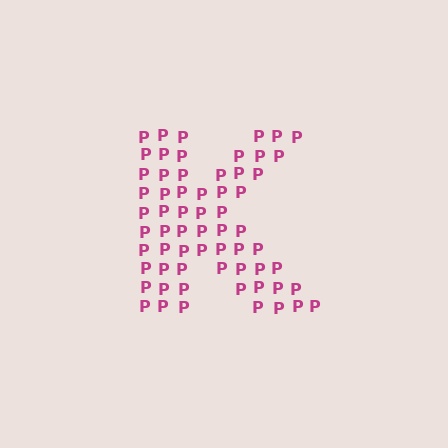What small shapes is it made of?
It is made of small letter P's.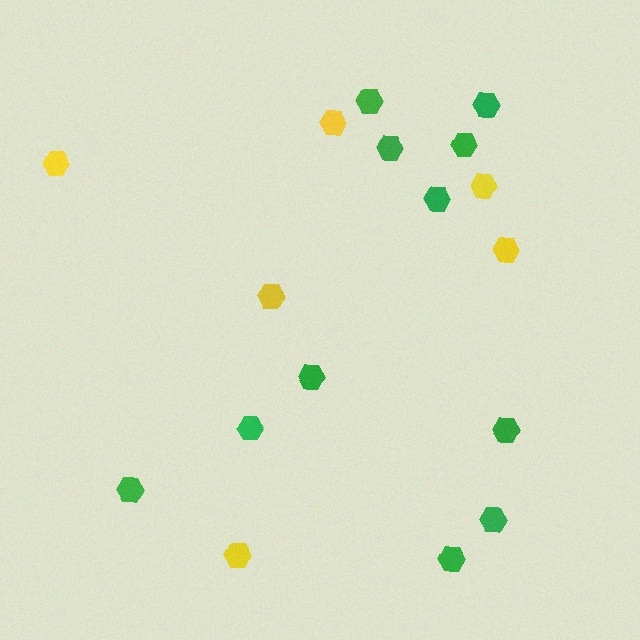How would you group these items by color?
There are 2 groups: one group of yellow hexagons (6) and one group of green hexagons (11).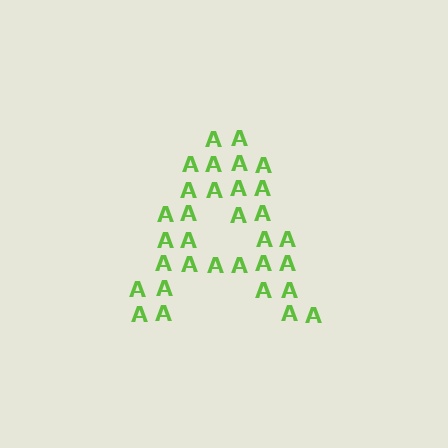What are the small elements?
The small elements are letter A's.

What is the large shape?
The large shape is the letter A.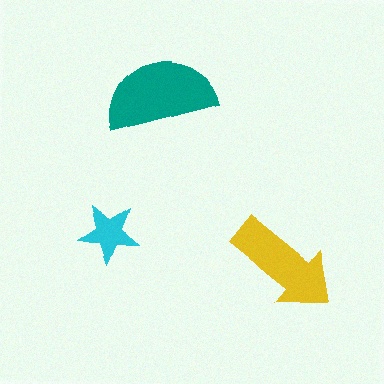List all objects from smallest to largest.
The cyan star, the yellow arrow, the teal semicircle.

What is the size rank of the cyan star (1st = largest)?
3rd.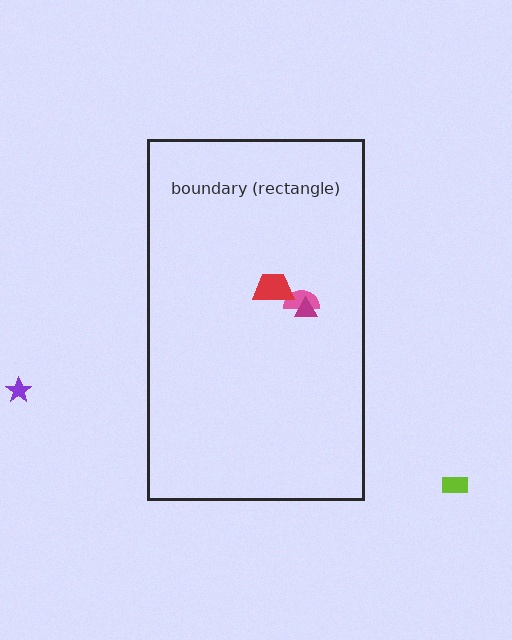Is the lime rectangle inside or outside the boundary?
Outside.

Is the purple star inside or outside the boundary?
Outside.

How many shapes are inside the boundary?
3 inside, 2 outside.